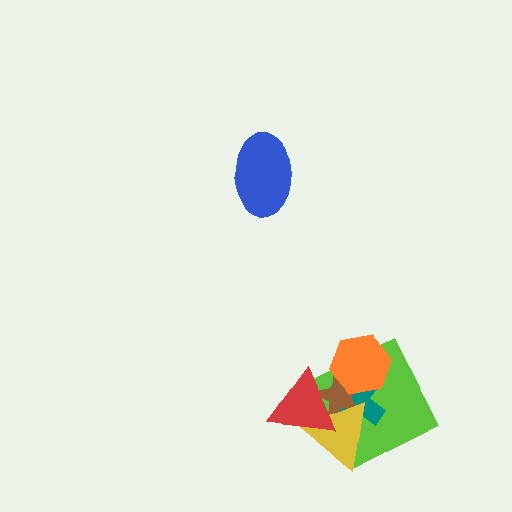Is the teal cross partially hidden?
Yes, it is partially covered by another shape.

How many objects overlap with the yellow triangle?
4 objects overlap with the yellow triangle.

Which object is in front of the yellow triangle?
The red triangle is in front of the yellow triangle.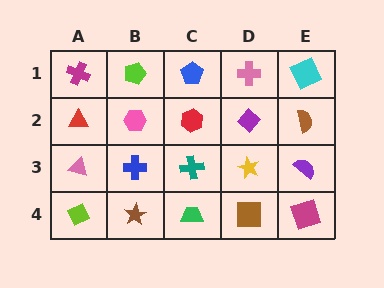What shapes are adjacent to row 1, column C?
A red hexagon (row 2, column C), a lime pentagon (row 1, column B), a pink cross (row 1, column D).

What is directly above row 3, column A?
A red triangle.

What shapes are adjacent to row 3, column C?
A red hexagon (row 2, column C), a green trapezoid (row 4, column C), a blue cross (row 3, column B), a yellow star (row 3, column D).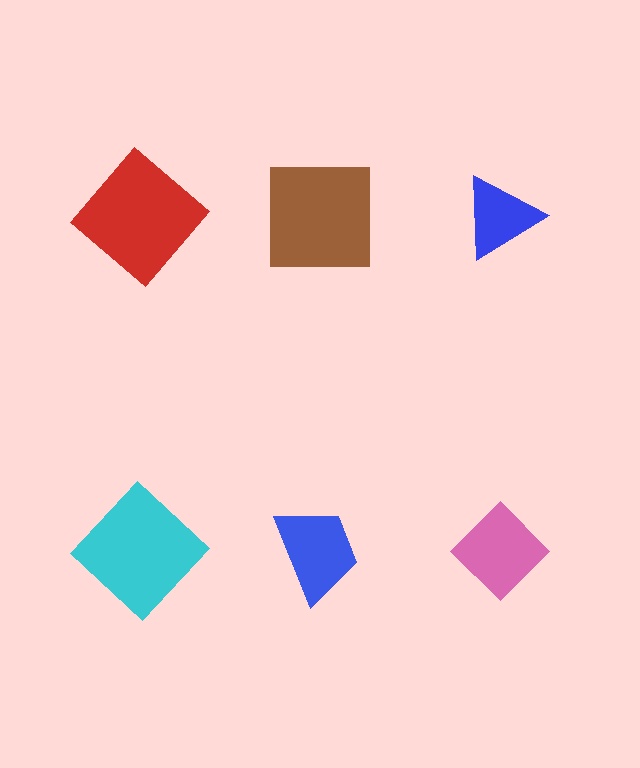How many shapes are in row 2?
3 shapes.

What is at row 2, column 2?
A blue trapezoid.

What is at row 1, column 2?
A brown square.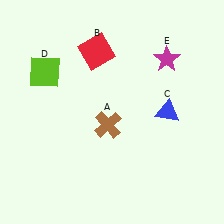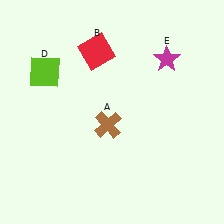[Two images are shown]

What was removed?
The blue triangle (C) was removed in Image 2.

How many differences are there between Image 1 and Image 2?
There is 1 difference between the two images.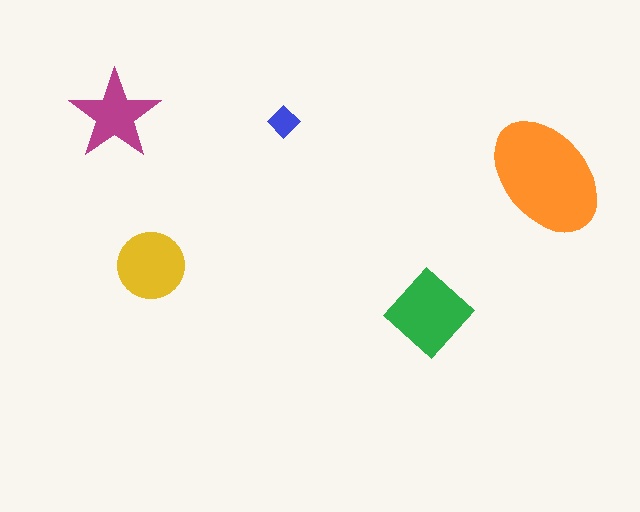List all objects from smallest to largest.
The blue diamond, the magenta star, the yellow circle, the green diamond, the orange ellipse.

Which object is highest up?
The magenta star is topmost.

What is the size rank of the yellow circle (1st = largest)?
3rd.